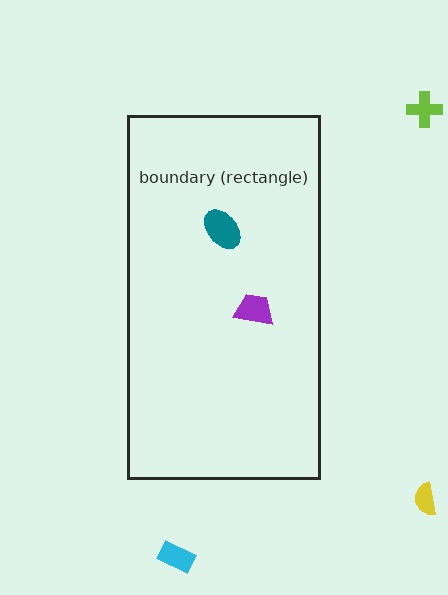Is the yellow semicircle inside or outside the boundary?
Outside.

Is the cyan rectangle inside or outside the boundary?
Outside.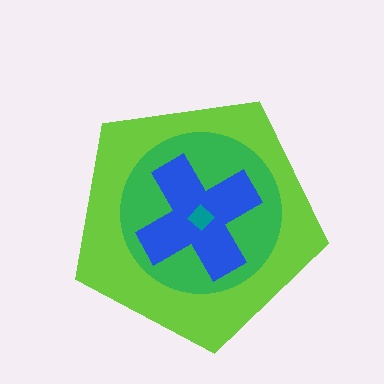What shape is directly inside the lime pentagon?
The green circle.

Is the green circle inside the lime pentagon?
Yes.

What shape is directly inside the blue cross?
The teal diamond.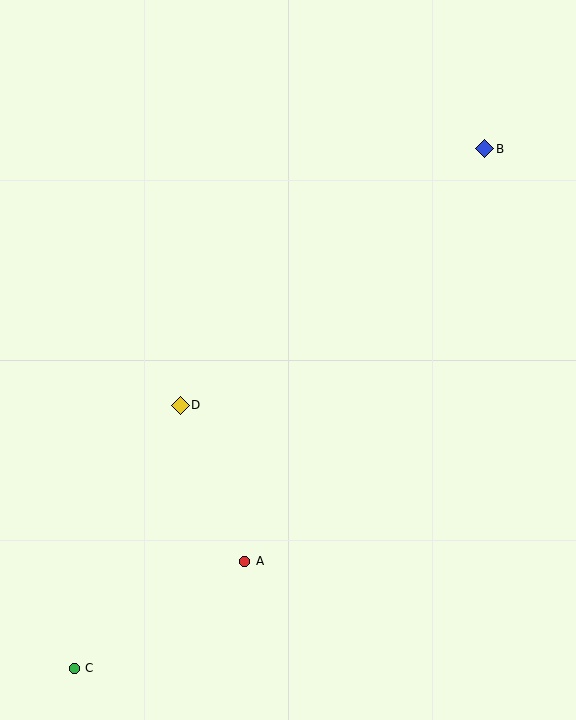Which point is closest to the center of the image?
Point D at (180, 405) is closest to the center.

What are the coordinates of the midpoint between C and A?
The midpoint between C and A is at (160, 615).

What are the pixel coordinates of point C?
Point C is at (74, 668).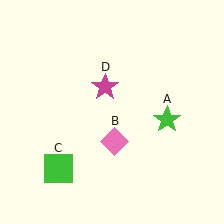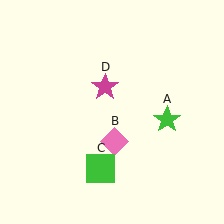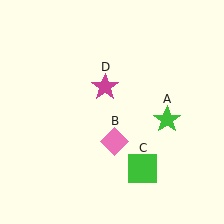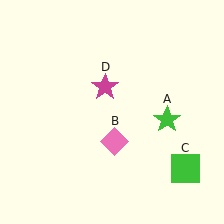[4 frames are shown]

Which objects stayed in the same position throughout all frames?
Green star (object A) and pink diamond (object B) and magenta star (object D) remained stationary.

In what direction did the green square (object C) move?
The green square (object C) moved right.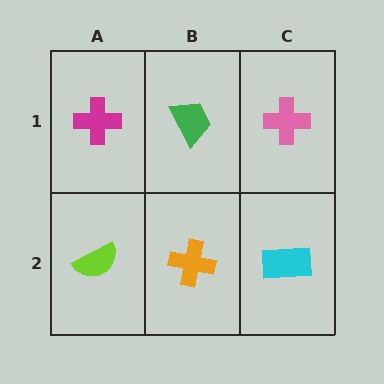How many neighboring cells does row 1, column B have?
3.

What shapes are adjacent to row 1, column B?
An orange cross (row 2, column B), a magenta cross (row 1, column A), a pink cross (row 1, column C).